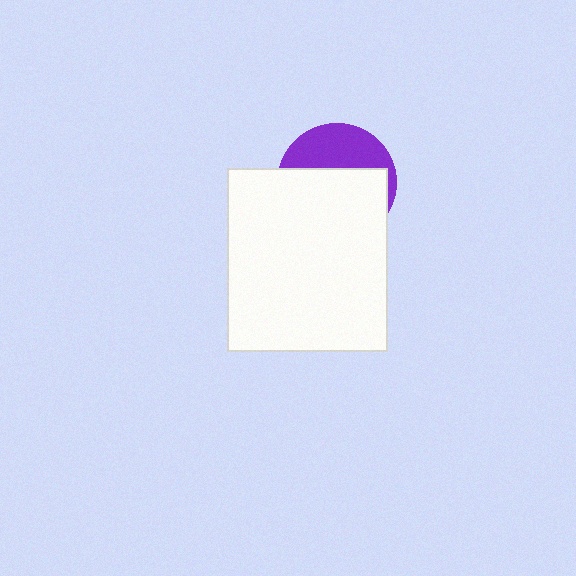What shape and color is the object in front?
The object in front is a white rectangle.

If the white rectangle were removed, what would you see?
You would see the complete purple circle.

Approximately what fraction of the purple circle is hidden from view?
Roughly 63% of the purple circle is hidden behind the white rectangle.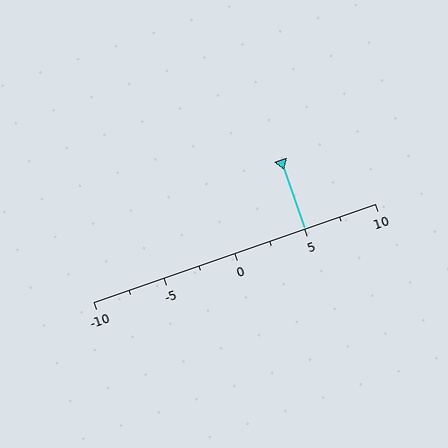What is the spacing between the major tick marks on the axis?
The major ticks are spaced 5 apart.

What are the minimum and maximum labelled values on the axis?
The axis runs from -10 to 10.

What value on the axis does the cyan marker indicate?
The marker indicates approximately 5.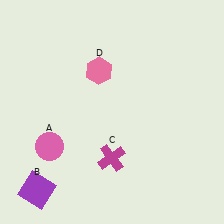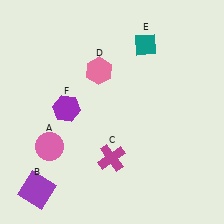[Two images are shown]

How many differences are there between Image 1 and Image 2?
There are 2 differences between the two images.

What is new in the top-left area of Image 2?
A purple hexagon (F) was added in the top-left area of Image 2.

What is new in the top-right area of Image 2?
A teal diamond (E) was added in the top-right area of Image 2.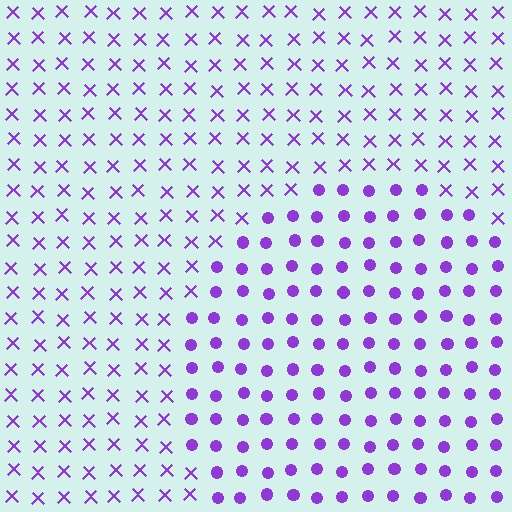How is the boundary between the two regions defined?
The boundary is defined by a change in element shape: circles inside vs. X marks outside. All elements share the same color and spacing.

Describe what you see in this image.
The image is filled with small purple elements arranged in a uniform grid. A circle-shaped region contains circles, while the surrounding area contains X marks. The boundary is defined purely by the change in element shape.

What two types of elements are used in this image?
The image uses circles inside the circle region and X marks outside it.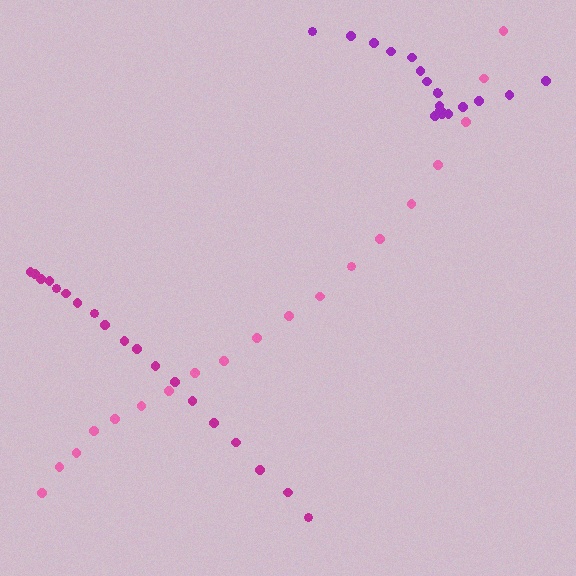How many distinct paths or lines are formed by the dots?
There are 3 distinct paths.